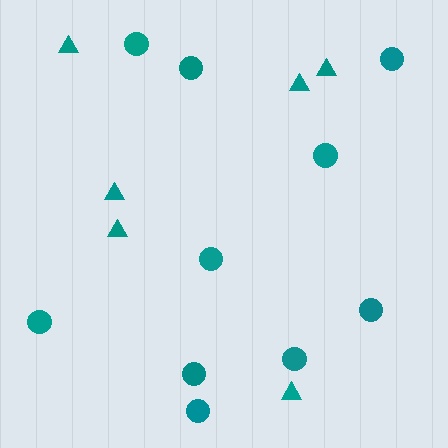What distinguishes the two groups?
There are 2 groups: one group of triangles (6) and one group of circles (10).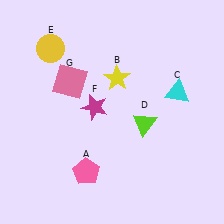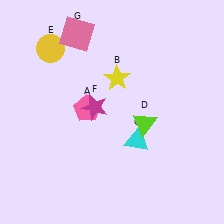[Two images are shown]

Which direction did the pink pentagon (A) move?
The pink pentagon (A) moved up.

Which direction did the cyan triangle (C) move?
The cyan triangle (C) moved down.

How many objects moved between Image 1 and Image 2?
3 objects moved between the two images.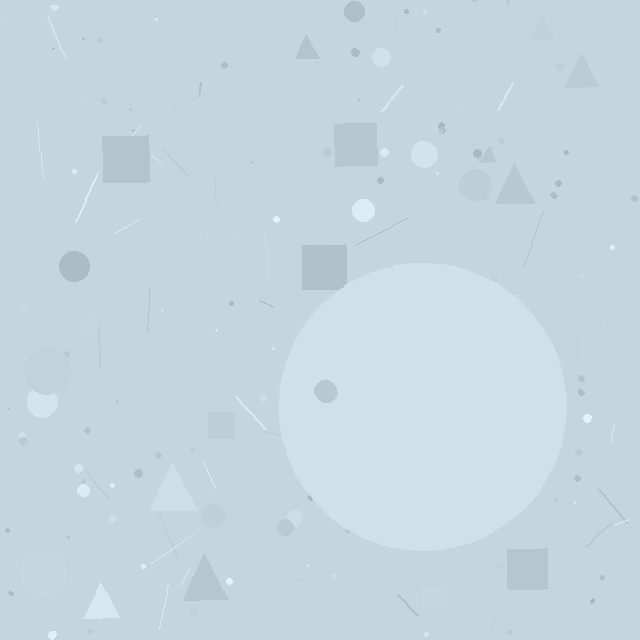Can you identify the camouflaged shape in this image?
The camouflaged shape is a circle.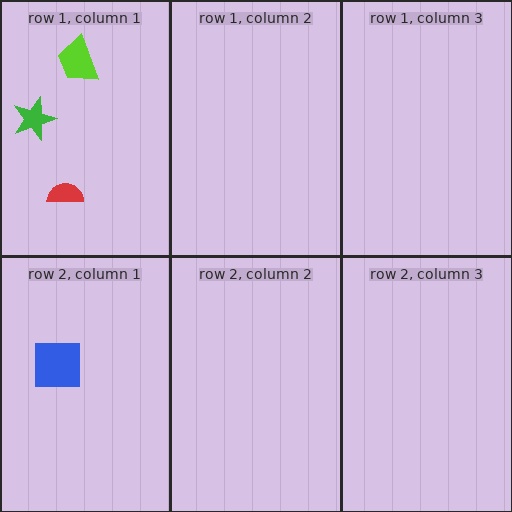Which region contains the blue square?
The row 2, column 1 region.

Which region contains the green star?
The row 1, column 1 region.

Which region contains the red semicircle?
The row 1, column 1 region.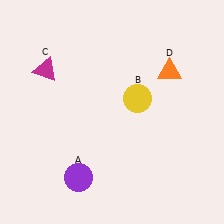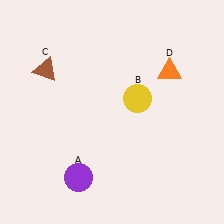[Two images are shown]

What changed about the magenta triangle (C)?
In Image 1, C is magenta. In Image 2, it changed to brown.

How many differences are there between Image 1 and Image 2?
There is 1 difference between the two images.